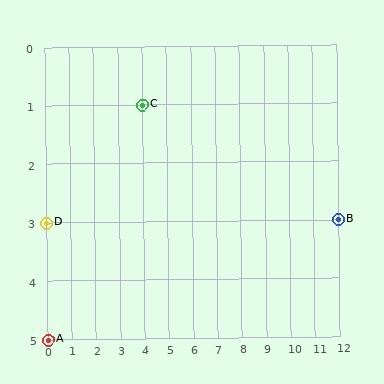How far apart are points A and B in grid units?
Points A and B are 12 columns and 2 rows apart (about 12.2 grid units diagonally).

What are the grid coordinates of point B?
Point B is at grid coordinates (12, 3).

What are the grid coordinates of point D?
Point D is at grid coordinates (0, 3).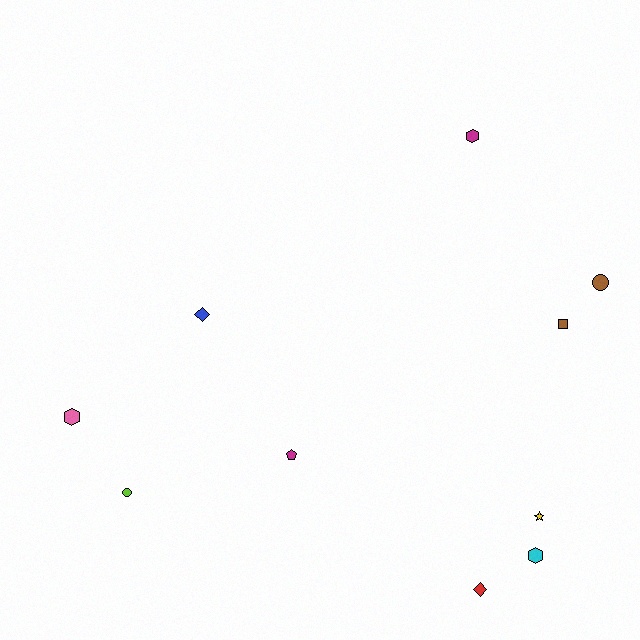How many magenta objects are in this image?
There are 2 magenta objects.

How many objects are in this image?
There are 10 objects.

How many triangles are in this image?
There are no triangles.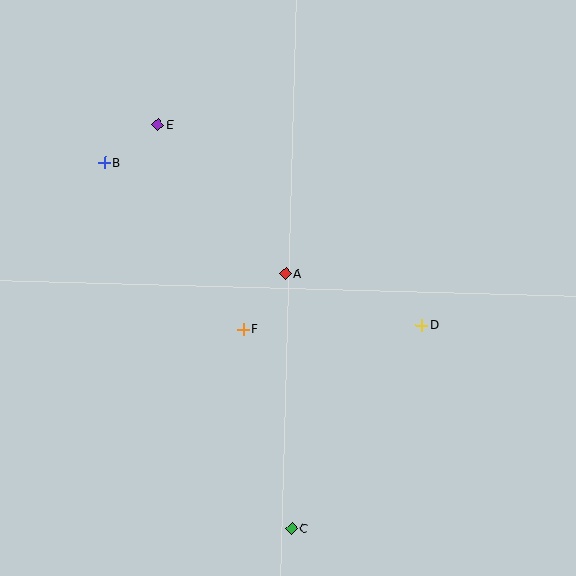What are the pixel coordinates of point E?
Point E is at (158, 125).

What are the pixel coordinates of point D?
Point D is at (422, 325).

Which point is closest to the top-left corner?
Point B is closest to the top-left corner.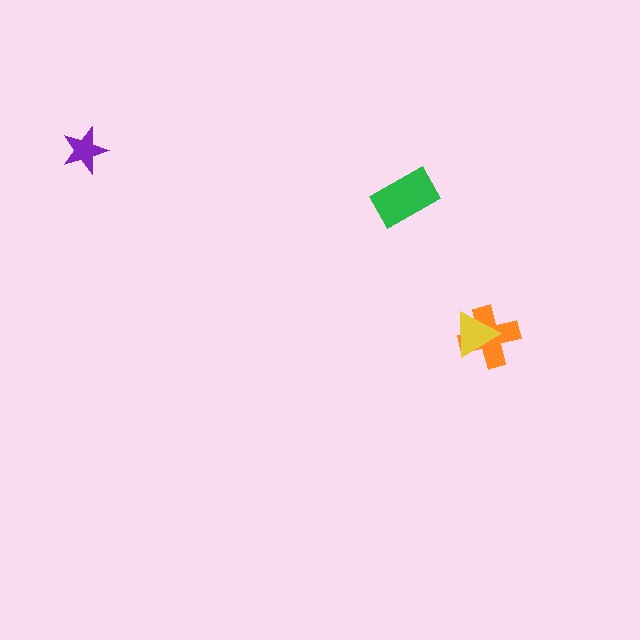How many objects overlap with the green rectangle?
0 objects overlap with the green rectangle.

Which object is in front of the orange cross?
The yellow triangle is in front of the orange cross.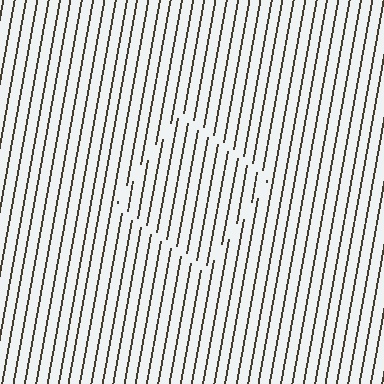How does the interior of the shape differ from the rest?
The interior of the shape contains the same grating, shifted by half a period — the contour is defined by the phase discontinuity where line-ends from the inner and outer gratings abut.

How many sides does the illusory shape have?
4 sides — the line-ends trace a square.